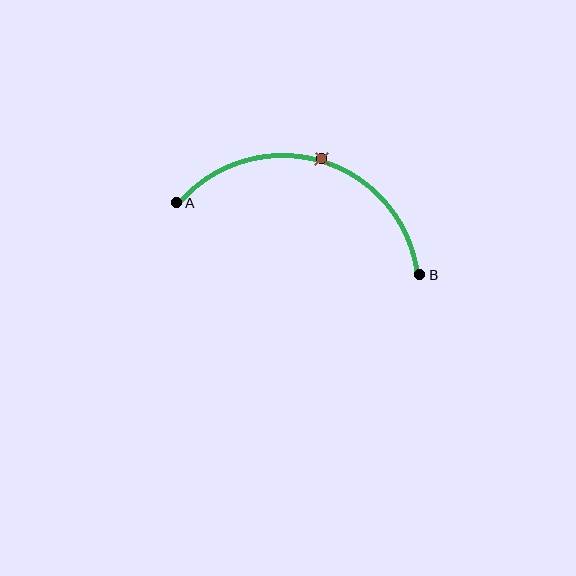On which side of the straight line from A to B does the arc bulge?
The arc bulges above the straight line connecting A and B.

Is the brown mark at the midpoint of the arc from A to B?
Yes. The brown mark lies on the arc at equal arc-length from both A and B — it is the arc midpoint.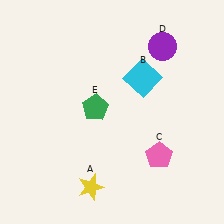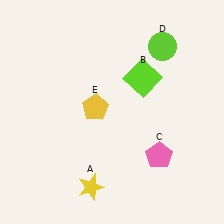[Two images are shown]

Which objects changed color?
B changed from cyan to lime. D changed from purple to lime. E changed from green to yellow.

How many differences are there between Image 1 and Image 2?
There are 3 differences between the two images.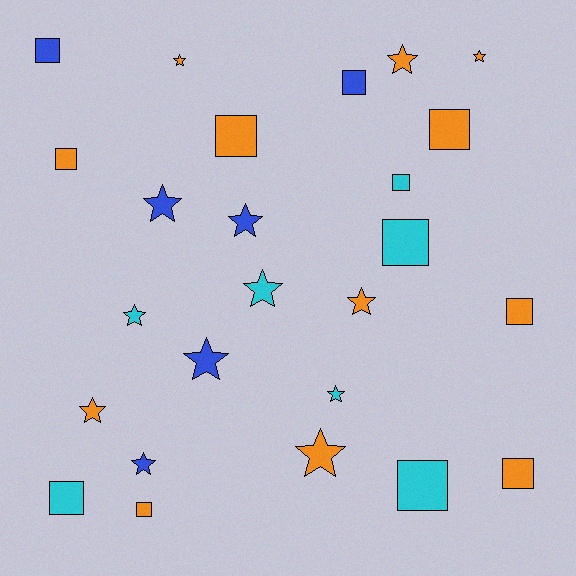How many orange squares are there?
There are 6 orange squares.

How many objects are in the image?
There are 25 objects.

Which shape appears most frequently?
Star, with 13 objects.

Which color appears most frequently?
Orange, with 12 objects.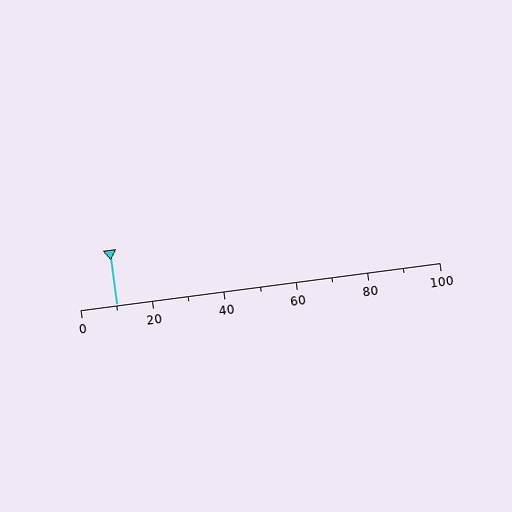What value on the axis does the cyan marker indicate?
The marker indicates approximately 10.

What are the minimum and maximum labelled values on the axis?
The axis runs from 0 to 100.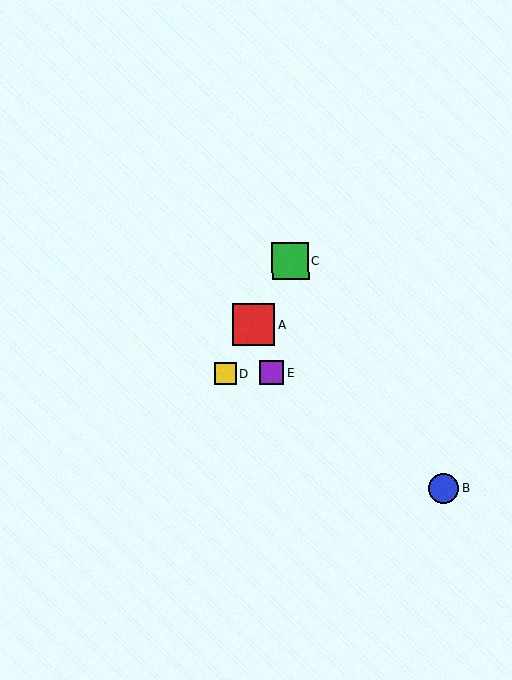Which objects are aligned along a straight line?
Objects A, C, D are aligned along a straight line.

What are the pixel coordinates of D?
Object D is at (226, 374).